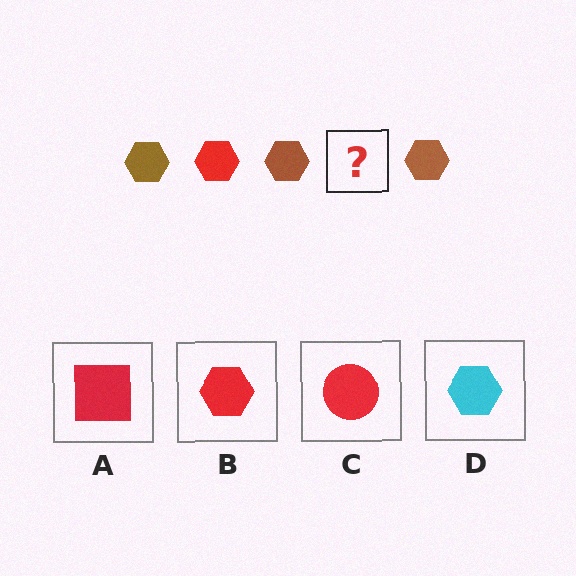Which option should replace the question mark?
Option B.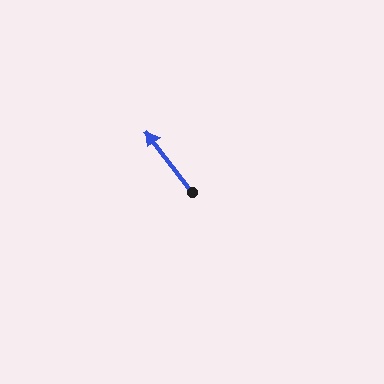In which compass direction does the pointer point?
Northwest.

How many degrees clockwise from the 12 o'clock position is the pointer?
Approximately 323 degrees.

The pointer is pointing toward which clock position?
Roughly 11 o'clock.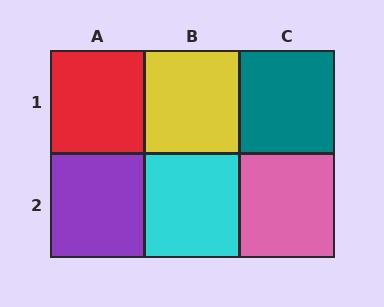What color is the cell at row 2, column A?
Purple.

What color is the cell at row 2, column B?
Cyan.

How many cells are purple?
1 cell is purple.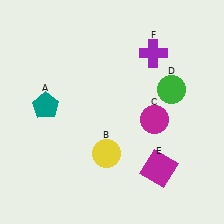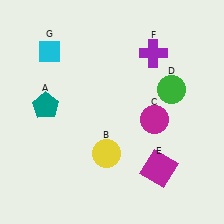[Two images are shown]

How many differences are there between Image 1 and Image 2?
There is 1 difference between the two images.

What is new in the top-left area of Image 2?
A cyan diamond (G) was added in the top-left area of Image 2.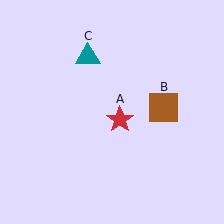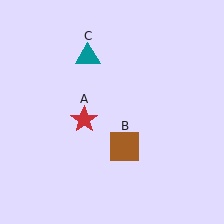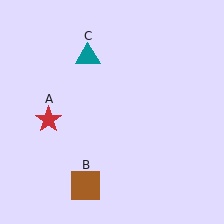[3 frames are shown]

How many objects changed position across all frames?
2 objects changed position: red star (object A), brown square (object B).